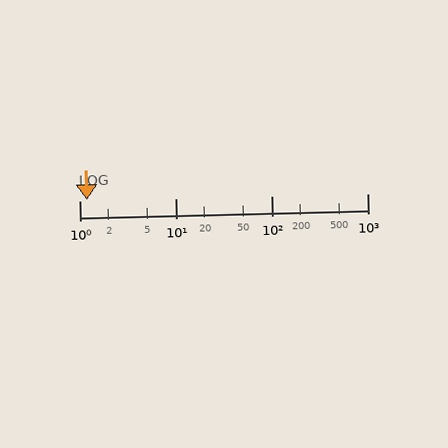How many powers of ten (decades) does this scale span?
The scale spans 3 decades, from 1 to 1000.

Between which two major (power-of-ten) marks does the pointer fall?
The pointer is between 1 and 10.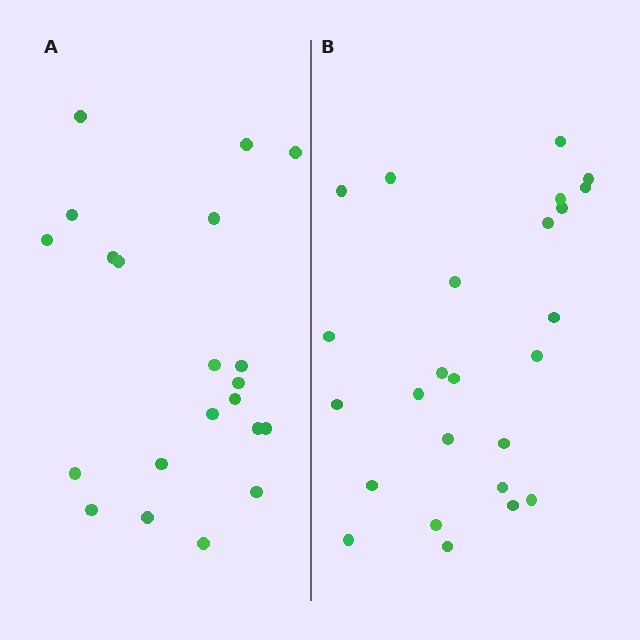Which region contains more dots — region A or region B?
Region B (the right region) has more dots.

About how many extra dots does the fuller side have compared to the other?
Region B has about 4 more dots than region A.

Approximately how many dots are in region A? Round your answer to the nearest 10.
About 20 dots. (The exact count is 21, which rounds to 20.)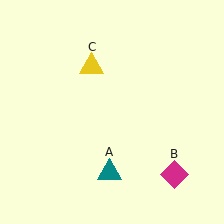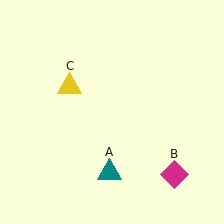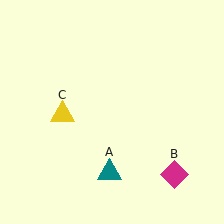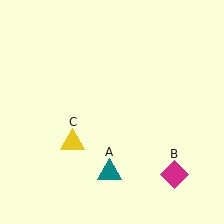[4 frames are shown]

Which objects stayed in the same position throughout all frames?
Teal triangle (object A) and magenta diamond (object B) remained stationary.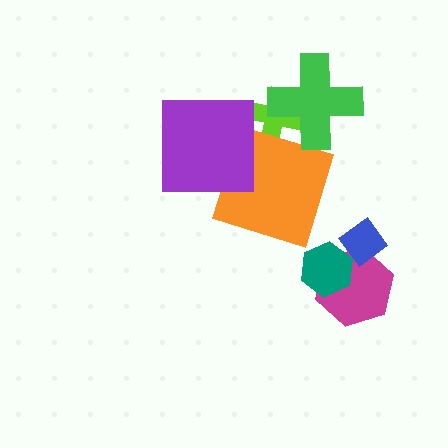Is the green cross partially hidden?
No, no other shape covers it.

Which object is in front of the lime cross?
The green cross is in front of the lime cross.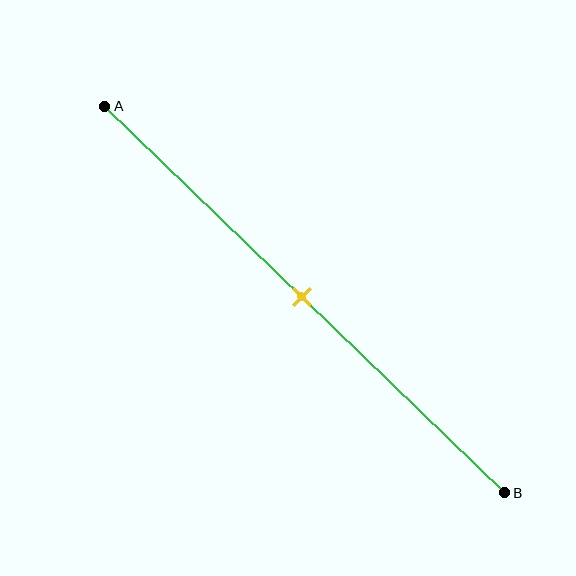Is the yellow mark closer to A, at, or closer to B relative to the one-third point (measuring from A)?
The yellow mark is closer to point B than the one-third point of segment AB.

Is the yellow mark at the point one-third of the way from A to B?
No, the mark is at about 50% from A, not at the 33% one-third point.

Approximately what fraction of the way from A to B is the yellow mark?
The yellow mark is approximately 50% of the way from A to B.